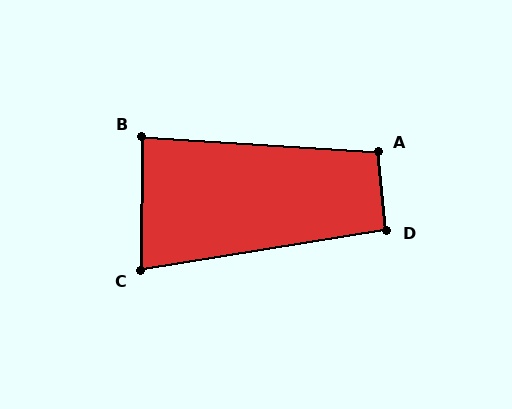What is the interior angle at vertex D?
Approximately 93 degrees (approximately right).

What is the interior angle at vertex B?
Approximately 87 degrees (approximately right).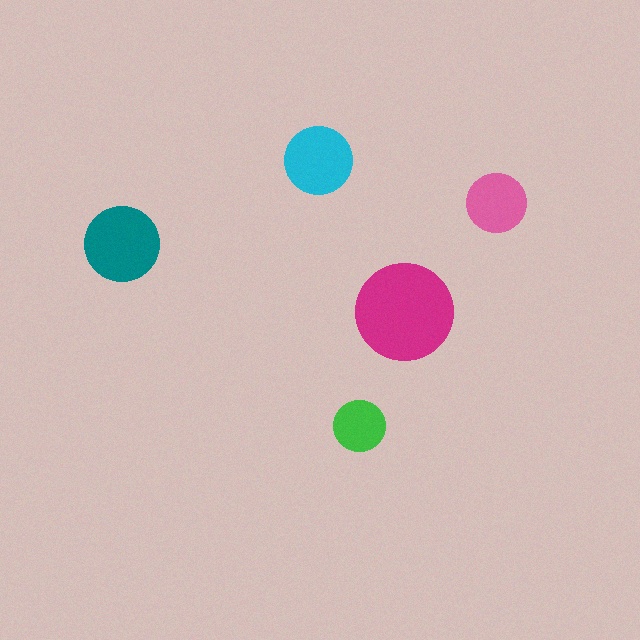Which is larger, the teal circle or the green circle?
The teal one.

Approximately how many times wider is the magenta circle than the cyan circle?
About 1.5 times wider.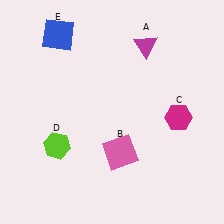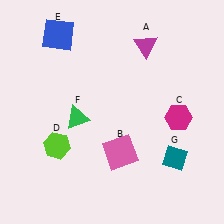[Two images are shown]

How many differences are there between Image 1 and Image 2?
There are 2 differences between the two images.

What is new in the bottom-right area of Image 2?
A teal diamond (G) was added in the bottom-right area of Image 2.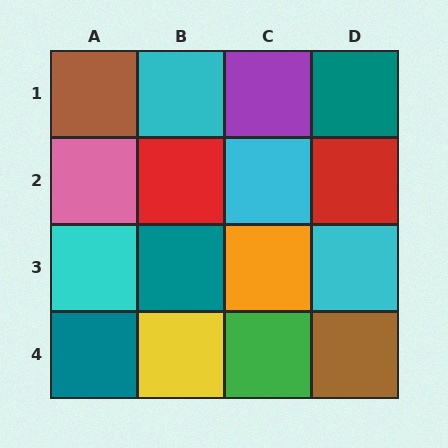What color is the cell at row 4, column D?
Brown.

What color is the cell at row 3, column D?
Cyan.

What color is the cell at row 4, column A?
Teal.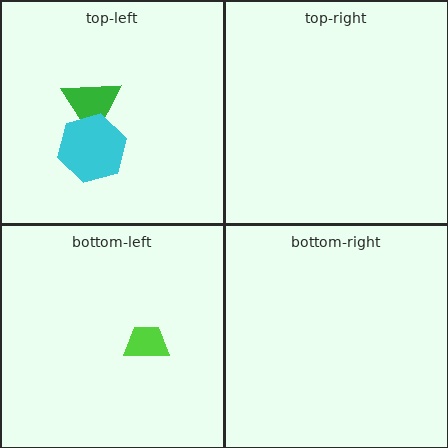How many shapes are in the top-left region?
2.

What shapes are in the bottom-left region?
The lime trapezoid.